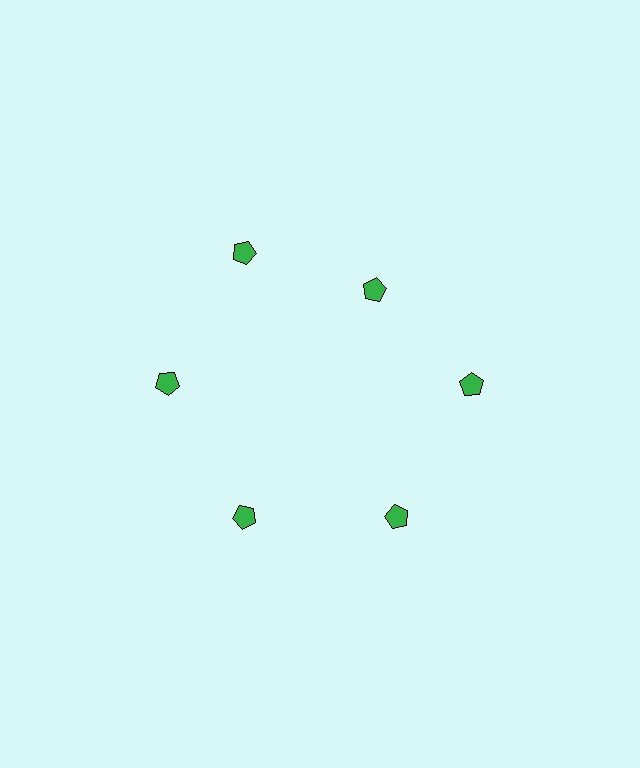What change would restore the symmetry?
The symmetry would be restored by moving it outward, back onto the ring so that all 6 pentagons sit at equal angles and equal distance from the center.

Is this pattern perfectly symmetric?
No. The 6 green pentagons are arranged in a ring, but one element near the 1 o'clock position is pulled inward toward the center, breaking the 6-fold rotational symmetry.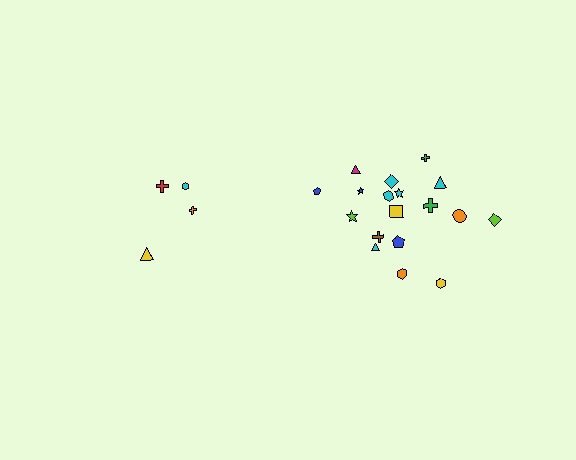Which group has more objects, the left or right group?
The right group.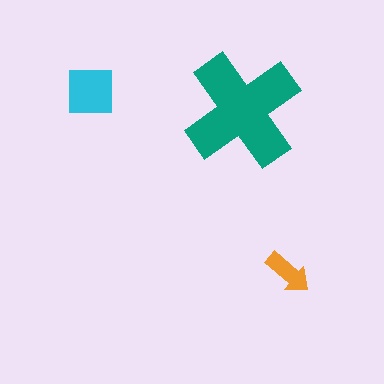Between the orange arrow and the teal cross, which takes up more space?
The teal cross.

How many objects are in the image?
There are 3 objects in the image.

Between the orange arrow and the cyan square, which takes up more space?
The cyan square.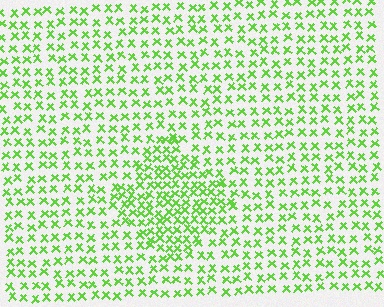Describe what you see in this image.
The image contains small lime elements arranged at two different densities. A diamond-shaped region is visible where the elements are more densely packed than the surrounding area.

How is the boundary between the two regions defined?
The boundary is defined by a change in element density (approximately 1.8x ratio). All elements are the same color, size, and shape.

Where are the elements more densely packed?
The elements are more densely packed inside the diamond boundary.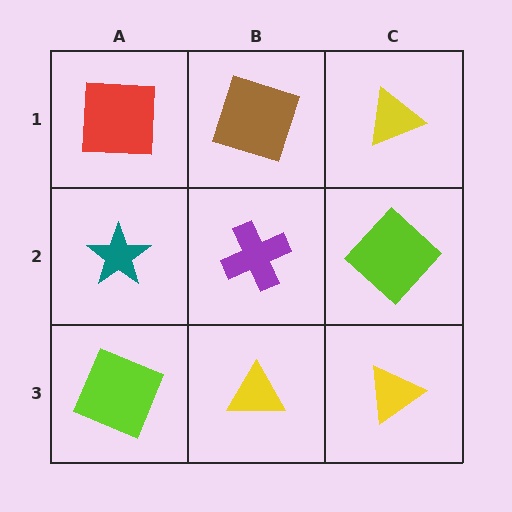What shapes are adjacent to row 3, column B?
A purple cross (row 2, column B), a lime square (row 3, column A), a yellow triangle (row 3, column C).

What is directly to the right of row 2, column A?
A purple cross.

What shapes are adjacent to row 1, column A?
A teal star (row 2, column A), a brown square (row 1, column B).